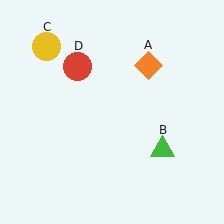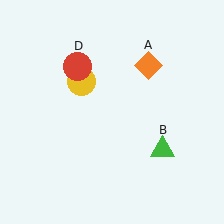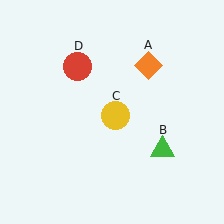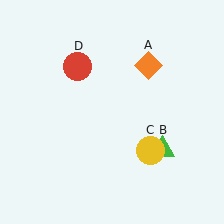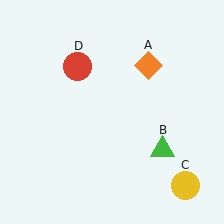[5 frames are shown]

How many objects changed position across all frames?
1 object changed position: yellow circle (object C).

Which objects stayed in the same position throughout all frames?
Orange diamond (object A) and green triangle (object B) and red circle (object D) remained stationary.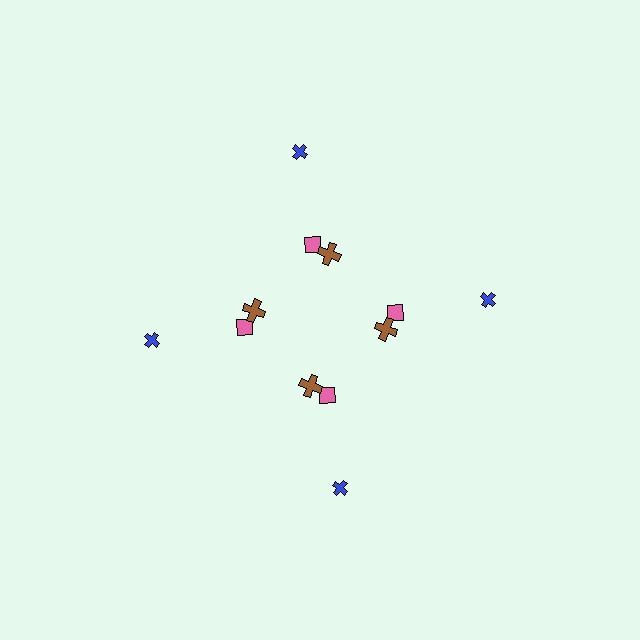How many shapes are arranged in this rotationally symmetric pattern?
There are 12 shapes, arranged in 4 groups of 3.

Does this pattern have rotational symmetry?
Yes, this pattern has 4-fold rotational symmetry. It looks the same after rotating 90 degrees around the center.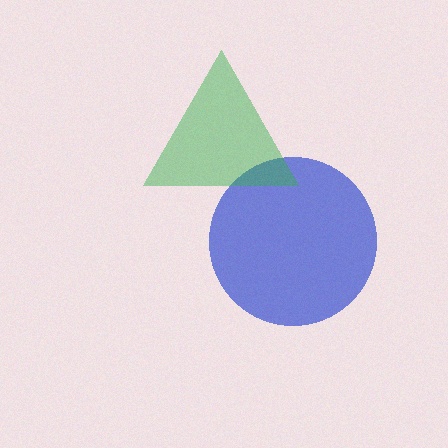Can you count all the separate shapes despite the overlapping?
Yes, there are 2 separate shapes.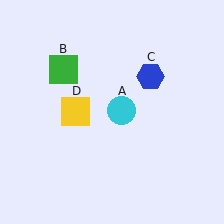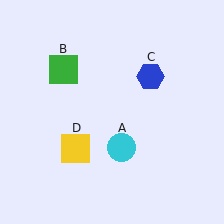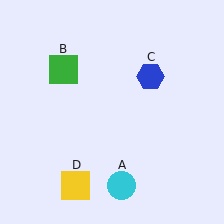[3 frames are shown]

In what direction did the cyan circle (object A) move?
The cyan circle (object A) moved down.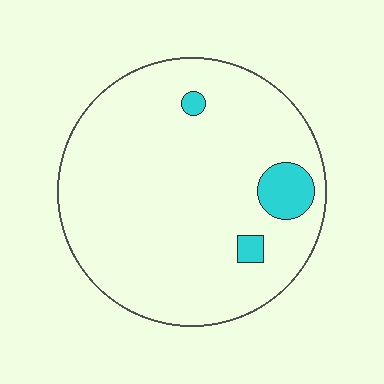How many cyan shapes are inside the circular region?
3.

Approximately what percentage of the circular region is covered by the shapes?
Approximately 5%.